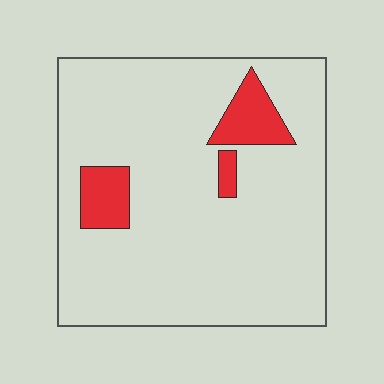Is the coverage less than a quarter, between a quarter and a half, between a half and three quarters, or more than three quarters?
Less than a quarter.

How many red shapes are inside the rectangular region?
3.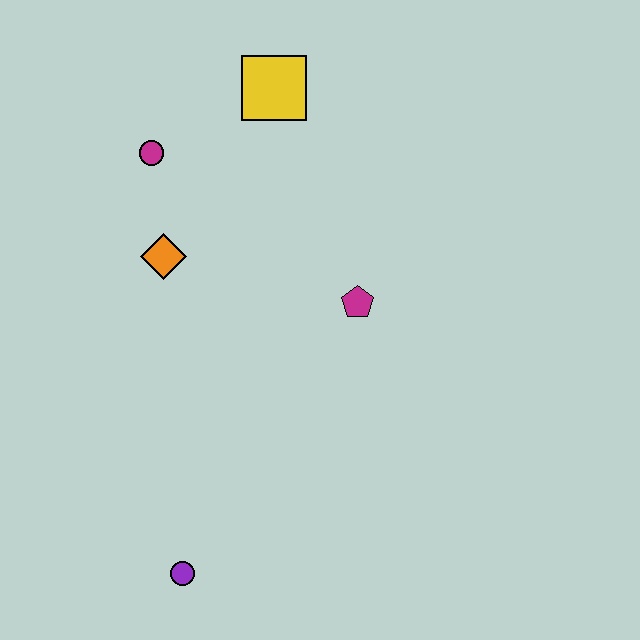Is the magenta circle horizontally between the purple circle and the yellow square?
No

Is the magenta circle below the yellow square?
Yes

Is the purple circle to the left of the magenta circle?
No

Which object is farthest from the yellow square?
The purple circle is farthest from the yellow square.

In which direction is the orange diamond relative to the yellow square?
The orange diamond is below the yellow square.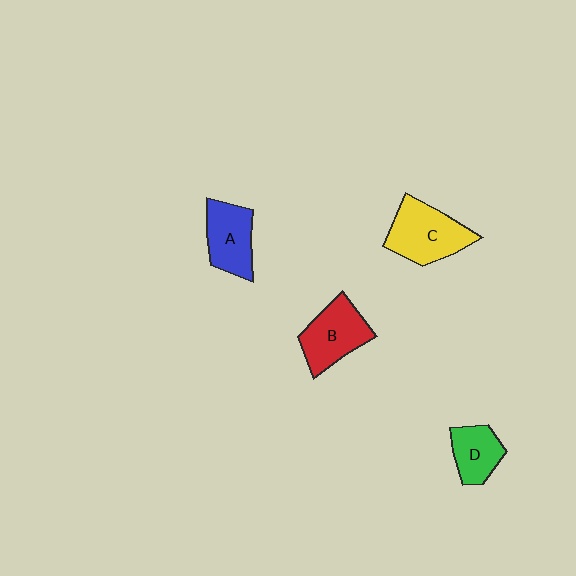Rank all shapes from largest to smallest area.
From largest to smallest: C (yellow), B (red), A (blue), D (green).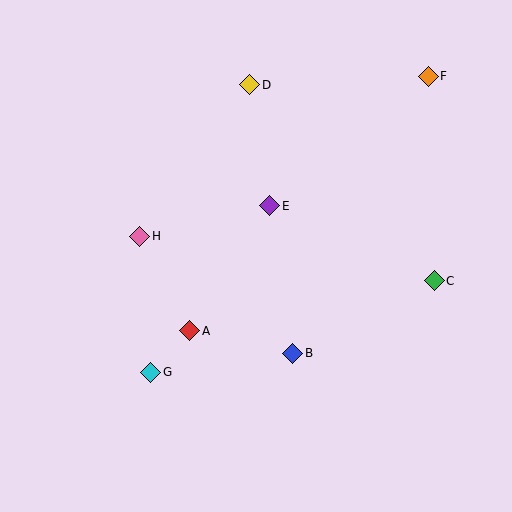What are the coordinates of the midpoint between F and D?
The midpoint between F and D is at (339, 80).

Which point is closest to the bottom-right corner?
Point C is closest to the bottom-right corner.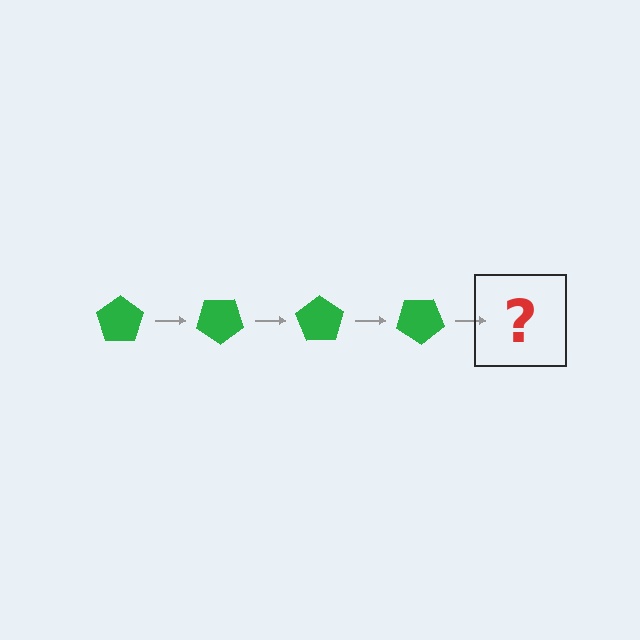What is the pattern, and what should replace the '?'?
The pattern is that the pentagon rotates 35 degrees each step. The '?' should be a green pentagon rotated 140 degrees.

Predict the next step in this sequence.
The next step is a green pentagon rotated 140 degrees.